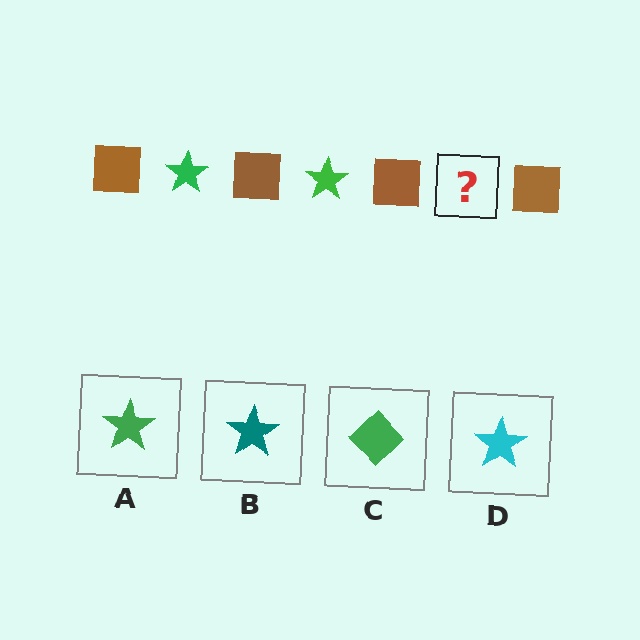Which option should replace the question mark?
Option A.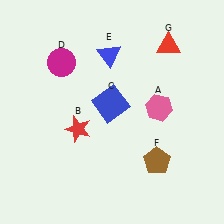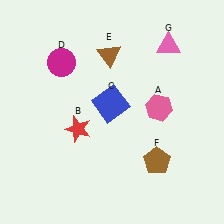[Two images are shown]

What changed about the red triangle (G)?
In Image 1, G is red. In Image 2, it changed to pink.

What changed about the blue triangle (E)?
In Image 1, E is blue. In Image 2, it changed to brown.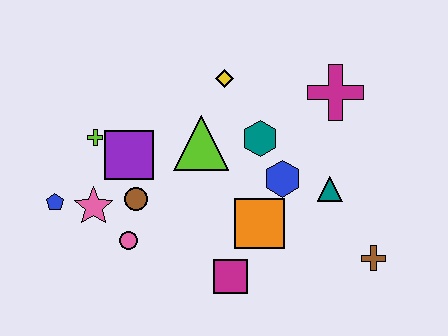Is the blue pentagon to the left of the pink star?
Yes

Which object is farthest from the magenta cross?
The blue pentagon is farthest from the magenta cross.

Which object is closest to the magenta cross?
The teal hexagon is closest to the magenta cross.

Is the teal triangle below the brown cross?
No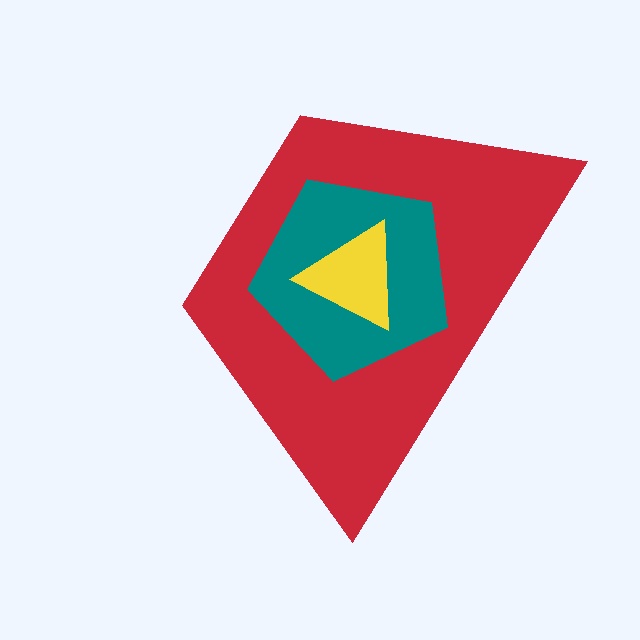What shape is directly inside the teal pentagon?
The yellow triangle.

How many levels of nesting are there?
3.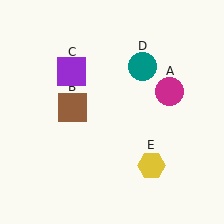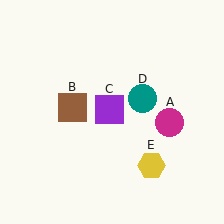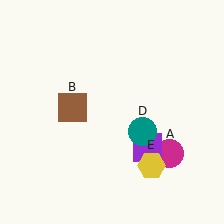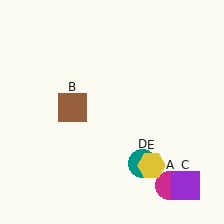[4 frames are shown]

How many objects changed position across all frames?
3 objects changed position: magenta circle (object A), purple square (object C), teal circle (object D).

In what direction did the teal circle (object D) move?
The teal circle (object D) moved down.